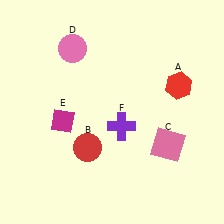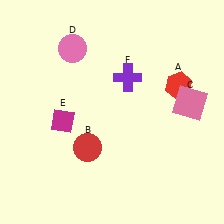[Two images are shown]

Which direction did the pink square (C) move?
The pink square (C) moved up.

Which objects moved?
The objects that moved are: the pink square (C), the purple cross (F).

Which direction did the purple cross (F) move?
The purple cross (F) moved up.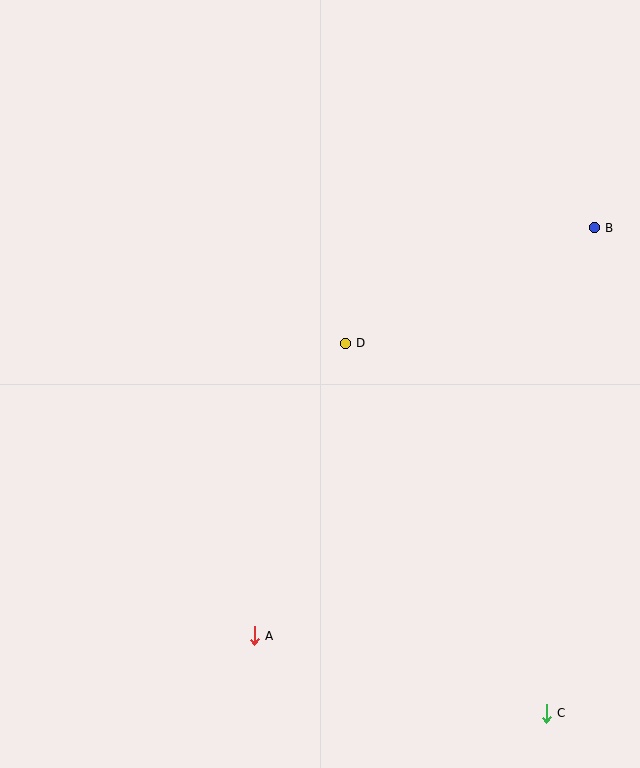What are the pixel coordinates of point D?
Point D is at (345, 343).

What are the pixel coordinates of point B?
Point B is at (594, 228).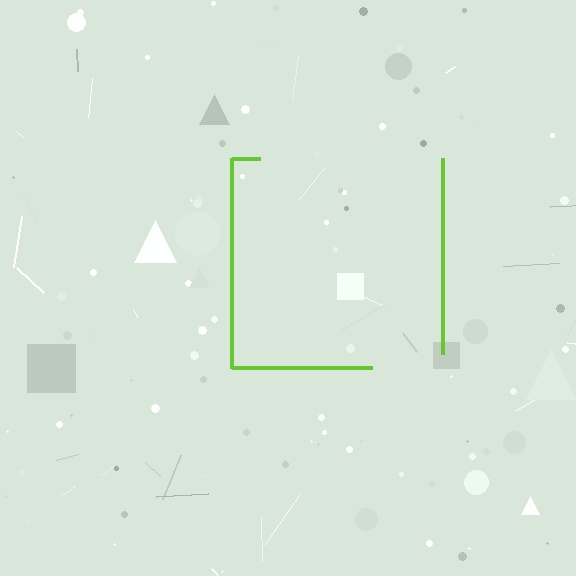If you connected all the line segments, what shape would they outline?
They would outline a square.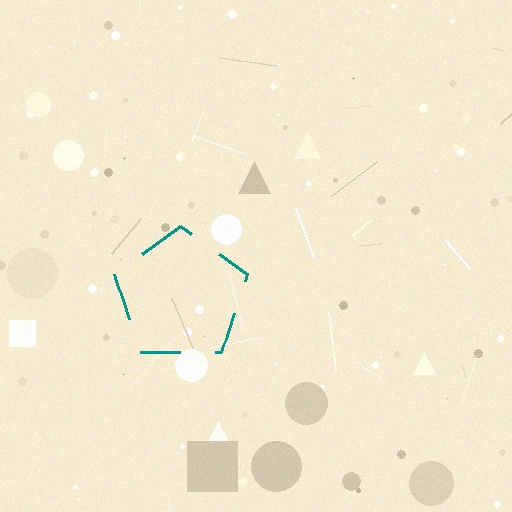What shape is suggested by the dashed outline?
The dashed outline suggests a pentagon.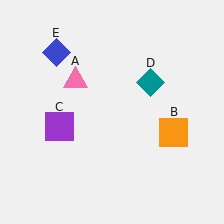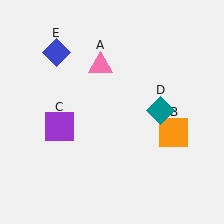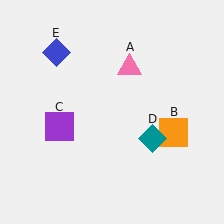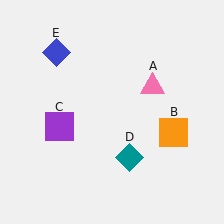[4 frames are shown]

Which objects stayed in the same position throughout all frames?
Orange square (object B) and purple square (object C) and blue diamond (object E) remained stationary.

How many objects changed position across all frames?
2 objects changed position: pink triangle (object A), teal diamond (object D).